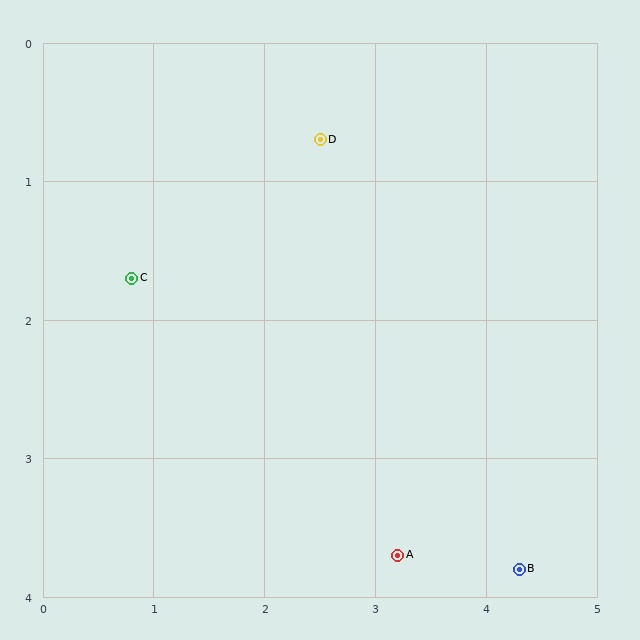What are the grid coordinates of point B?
Point B is at approximately (4.3, 3.8).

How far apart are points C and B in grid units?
Points C and B are about 4.1 grid units apart.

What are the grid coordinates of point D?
Point D is at approximately (2.5, 0.7).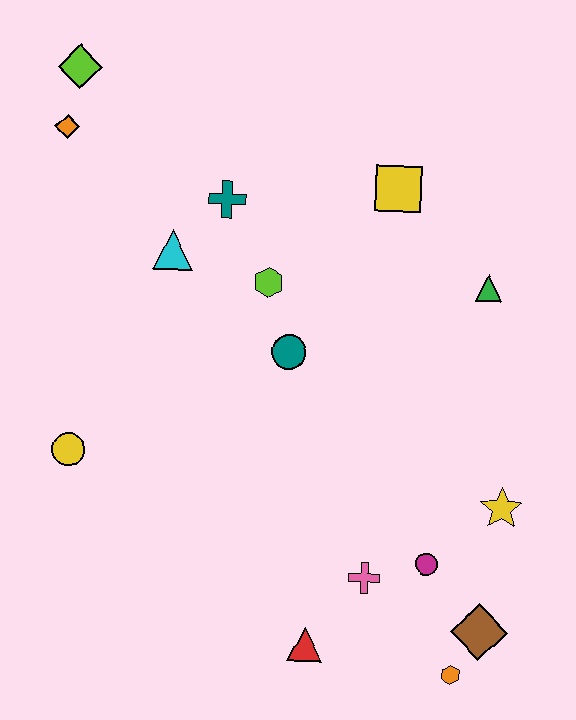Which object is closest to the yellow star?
The magenta circle is closest to the yellow star.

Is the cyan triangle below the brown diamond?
No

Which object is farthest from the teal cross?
The orange hexagon is farthest from the teal cross.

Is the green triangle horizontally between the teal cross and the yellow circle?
No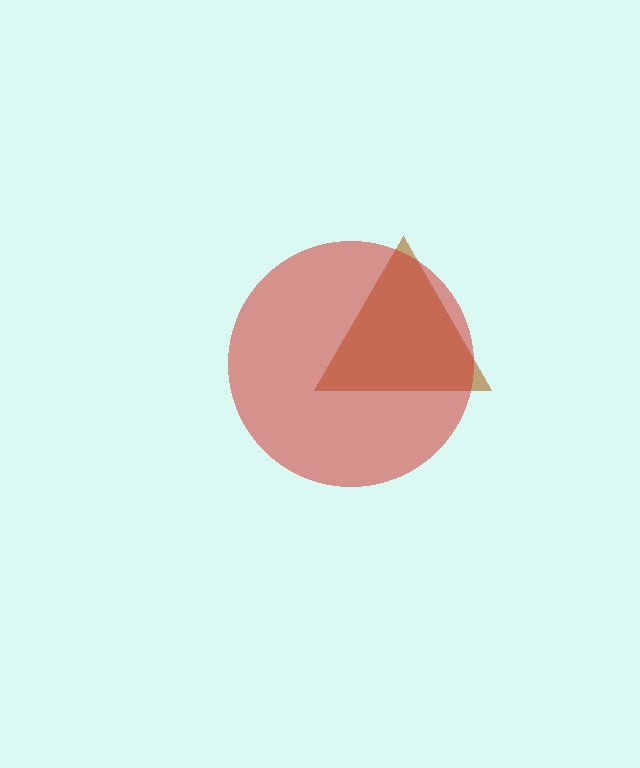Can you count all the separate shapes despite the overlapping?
Yes, there are 2 separate shapes.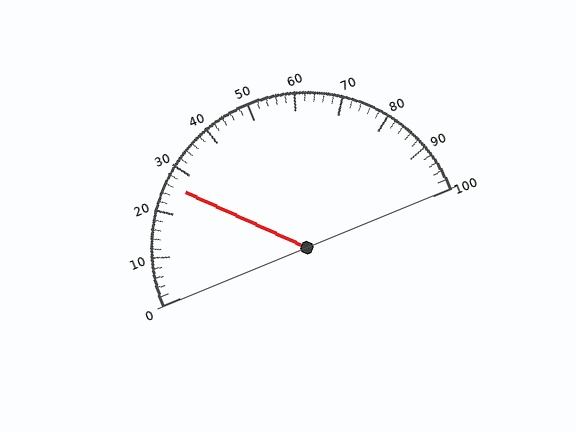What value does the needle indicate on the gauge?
The needle indicates approximately 26.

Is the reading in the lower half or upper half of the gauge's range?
The reading is in the lower half of the range (0 to 100).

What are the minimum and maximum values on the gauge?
The gauge ranges from 0 to 100.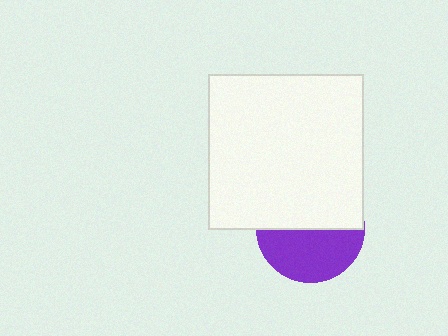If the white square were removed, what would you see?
You would see the complete purple circle.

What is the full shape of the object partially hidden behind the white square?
The partially hidden object is a purple circle.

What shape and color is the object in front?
The object in front is a white square.